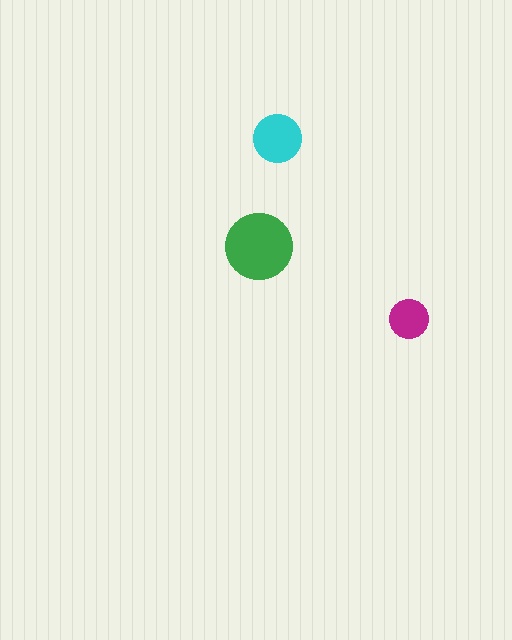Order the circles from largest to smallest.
the green one, the cyan one, the magenta one.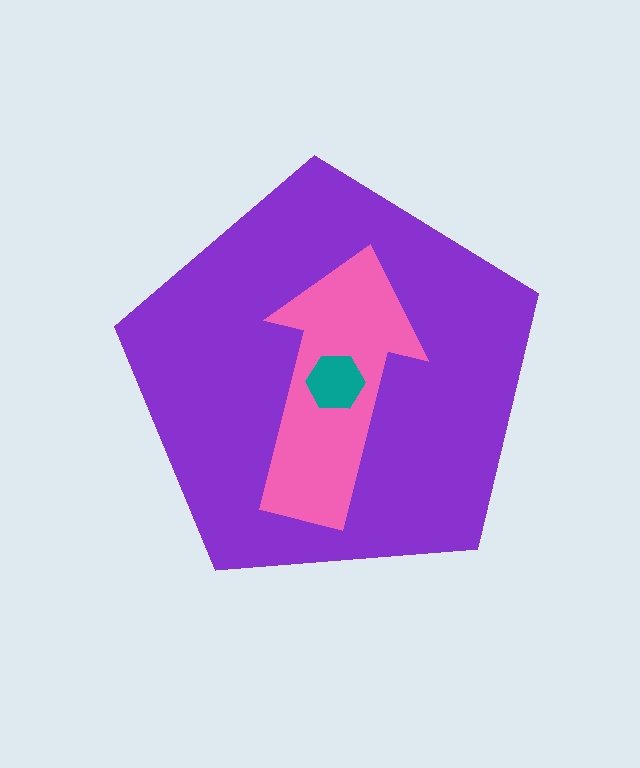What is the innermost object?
The teal hexagon.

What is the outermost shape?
The purple pentagon.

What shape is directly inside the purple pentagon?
The pink arrow.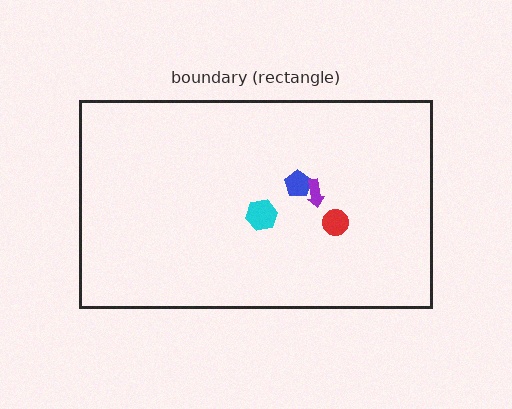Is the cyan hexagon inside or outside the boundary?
Inside.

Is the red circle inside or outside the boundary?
Inside.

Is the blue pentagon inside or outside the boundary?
Inside.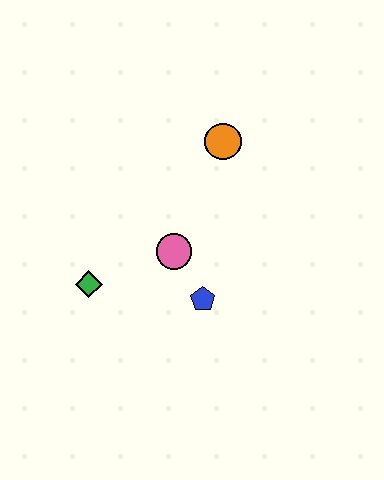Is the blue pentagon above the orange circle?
No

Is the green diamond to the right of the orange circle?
No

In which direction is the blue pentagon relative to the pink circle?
The blue pentagon is below the pink circle.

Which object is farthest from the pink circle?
The orange circle is farthest from the pink circle.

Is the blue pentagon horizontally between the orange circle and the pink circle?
Yes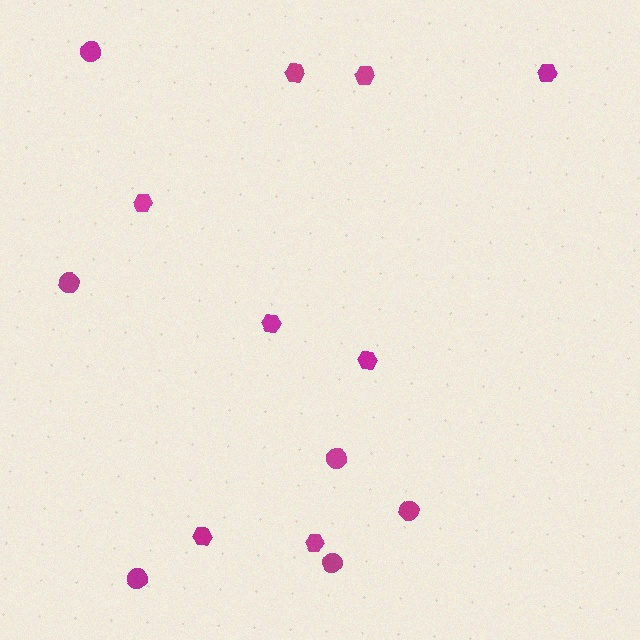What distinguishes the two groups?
There are 2 groups: one group of hexagons (8) and one group of circles (6).